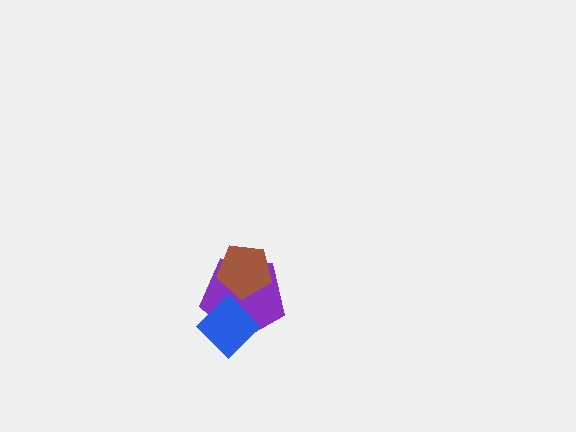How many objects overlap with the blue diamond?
1 object overlaps with the blue diamond.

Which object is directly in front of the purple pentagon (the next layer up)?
The blue diamond is directly in front of the purple pentagon.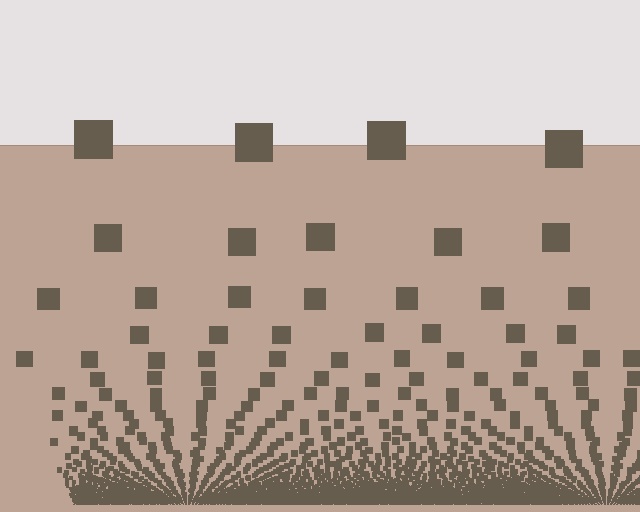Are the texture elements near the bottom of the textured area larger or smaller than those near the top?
Smaller. The gradient is inverted — elements near the bottom are smaller and denser.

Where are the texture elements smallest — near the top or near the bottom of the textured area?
Near the bottom.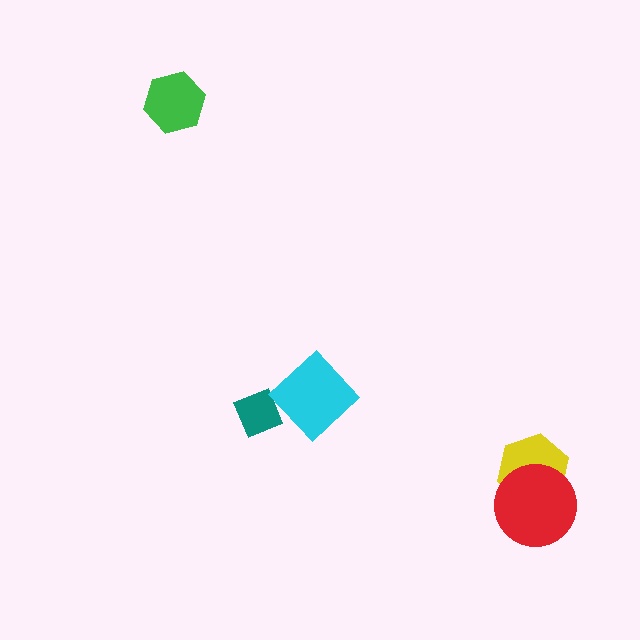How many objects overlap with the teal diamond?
0 objects overlap with the teal diamond.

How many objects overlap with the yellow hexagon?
1 object overlaps with the yellow hexagon.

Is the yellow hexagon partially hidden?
Yes, it is partially covered by another shape.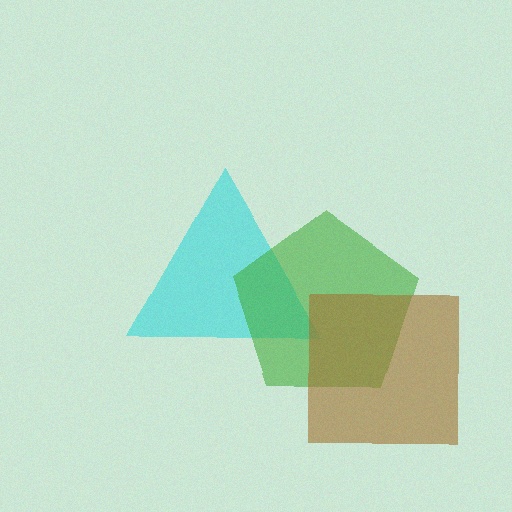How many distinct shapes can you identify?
There are 3 distinct shapes: a cyan triangle, a green pentagon, a brown square.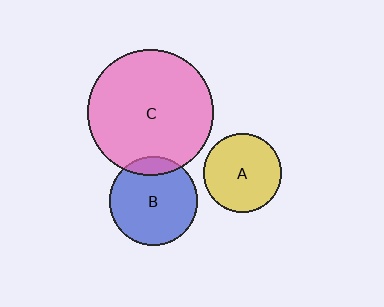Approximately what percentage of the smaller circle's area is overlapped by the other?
Approximately 15%.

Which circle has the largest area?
Circle C (pink).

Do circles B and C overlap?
Yes.